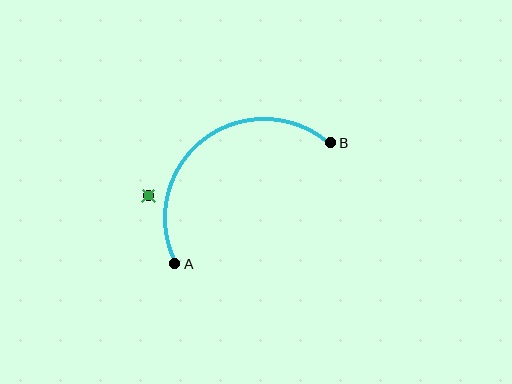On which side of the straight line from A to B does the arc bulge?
The arc bulges above and to the left of the straight line connecting A and B.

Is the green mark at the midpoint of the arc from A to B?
No — the green mark does not lie on the arc at all. It sits slightly outside the curve.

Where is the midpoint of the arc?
The arc midpoint is the point on the curve farthest from the straight line joining A and B. It sits above and to the left of that line.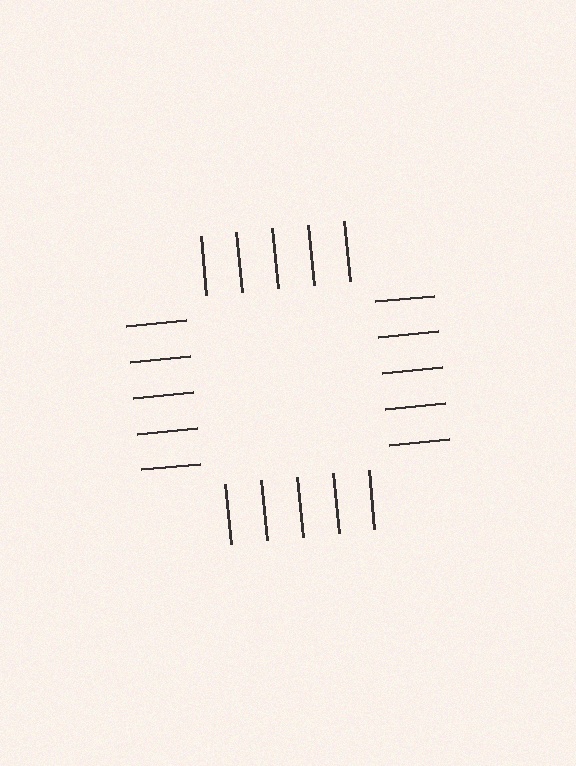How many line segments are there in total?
20 — 5 along each of the 4 edges.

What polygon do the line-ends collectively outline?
An illusory square — the line segments terminate on its edges but no continuous stroke is drawn.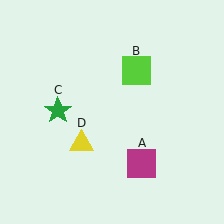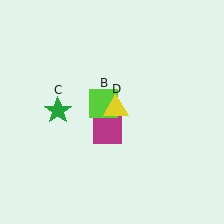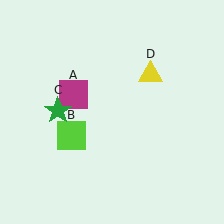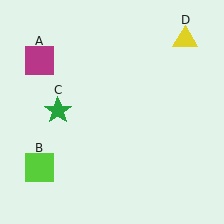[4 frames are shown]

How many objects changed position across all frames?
3 objects changed position: magenta square (object A), lime square (object B), yellow triangle (object D).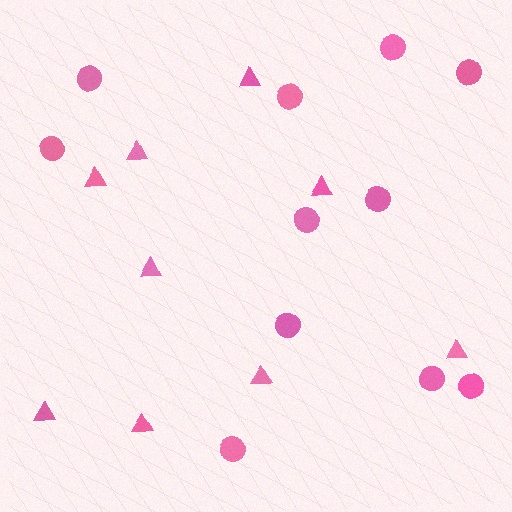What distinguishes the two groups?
There are 2 groups: one group of circles (11) and one group of triangles (9).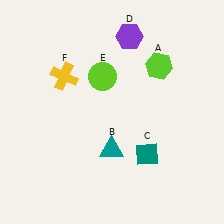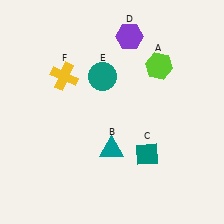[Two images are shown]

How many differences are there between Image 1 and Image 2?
There is 1 difference between the two images.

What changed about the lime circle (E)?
In Image 1, E is lime. In Image 2, it changed to teal.